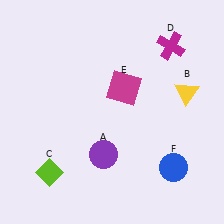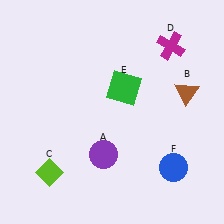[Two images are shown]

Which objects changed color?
B changed from yellow to brown. E changed from magenta to green.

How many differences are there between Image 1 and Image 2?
There are 2 differences between the two images.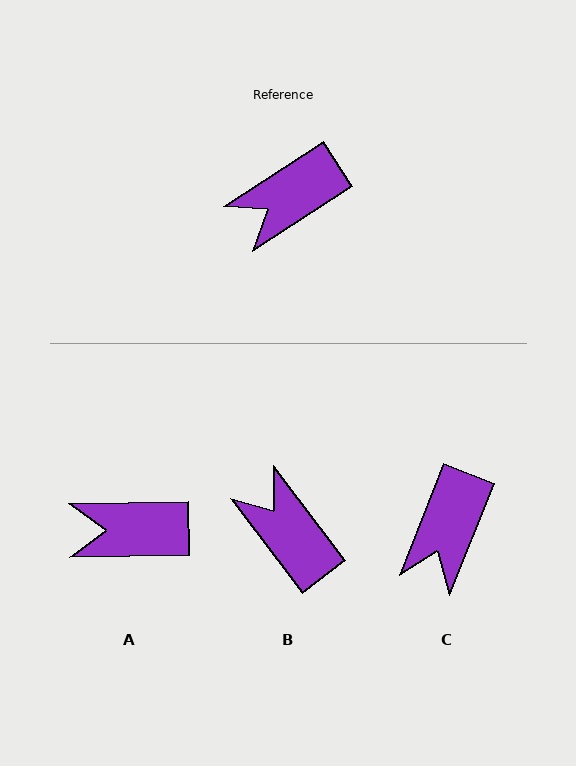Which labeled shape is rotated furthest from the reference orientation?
B, about 86 degrees away.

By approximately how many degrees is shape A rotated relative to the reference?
Approximately 32 degrees clockwise.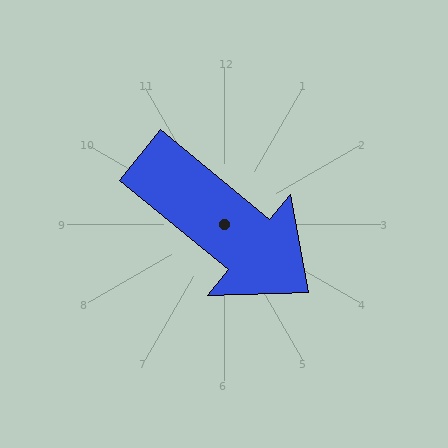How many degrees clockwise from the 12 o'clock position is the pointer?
Approximately 129 degrees.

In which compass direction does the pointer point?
Southeast.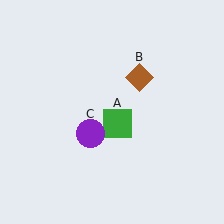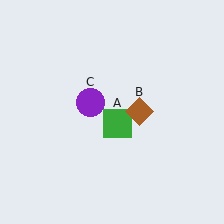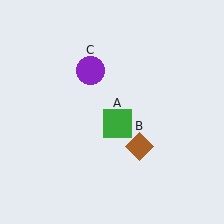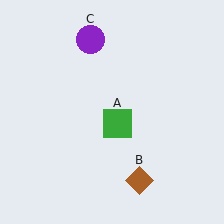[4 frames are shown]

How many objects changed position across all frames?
2 objects changed position: brown diamond (object B), purple circle (object C).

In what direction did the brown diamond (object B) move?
The brown diamond (object B) moved down.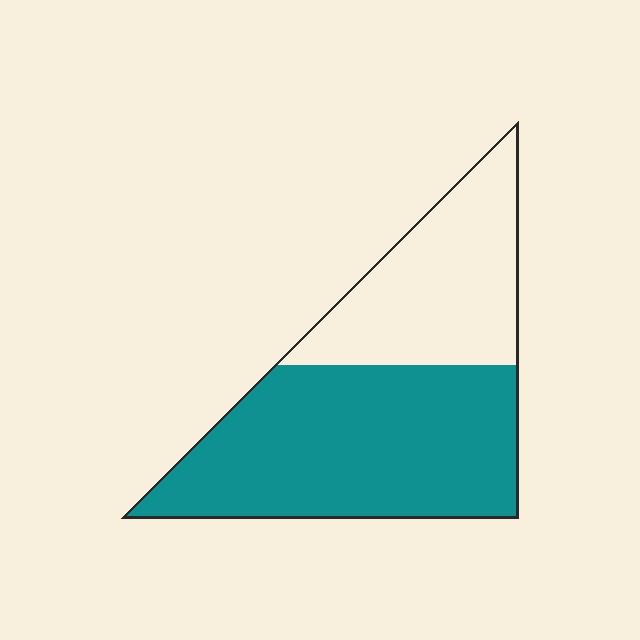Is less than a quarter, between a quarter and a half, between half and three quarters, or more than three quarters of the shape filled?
Between half and three quarters.